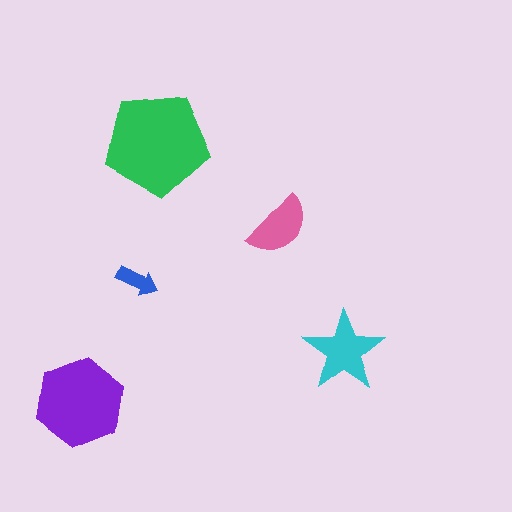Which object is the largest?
The green pentagon.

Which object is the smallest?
The blue arrow.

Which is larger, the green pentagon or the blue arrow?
The green pentagon.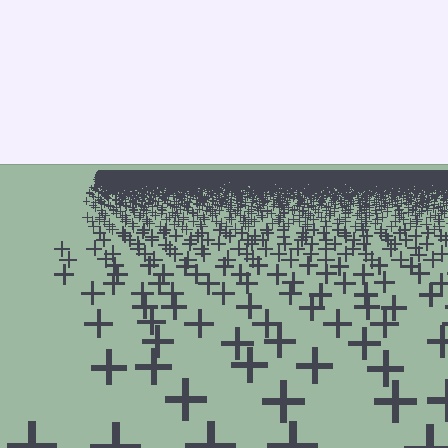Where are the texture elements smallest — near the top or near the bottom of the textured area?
Near the top.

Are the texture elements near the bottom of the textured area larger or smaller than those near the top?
Larger. Near the bottom, elements are closer to the viewer and appear at a bigger on-screen size.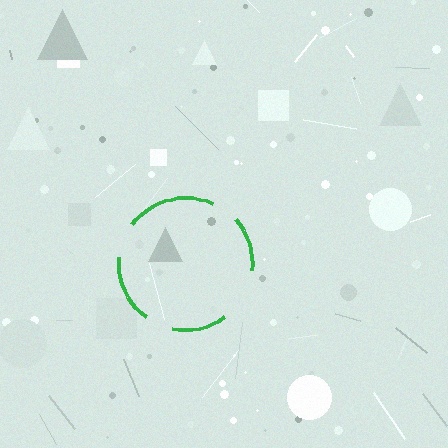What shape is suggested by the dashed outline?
The dashed outline suggests a circle.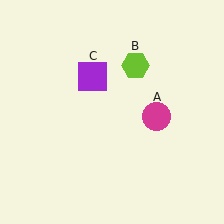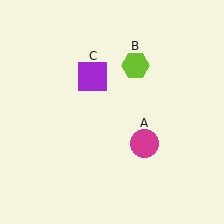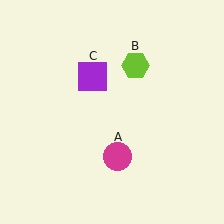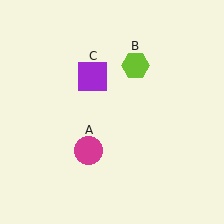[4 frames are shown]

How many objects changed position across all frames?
1 object changed position: magenta circle (object A).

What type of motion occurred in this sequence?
The magenta circle (object A) rotated clockwise around the center of the scene.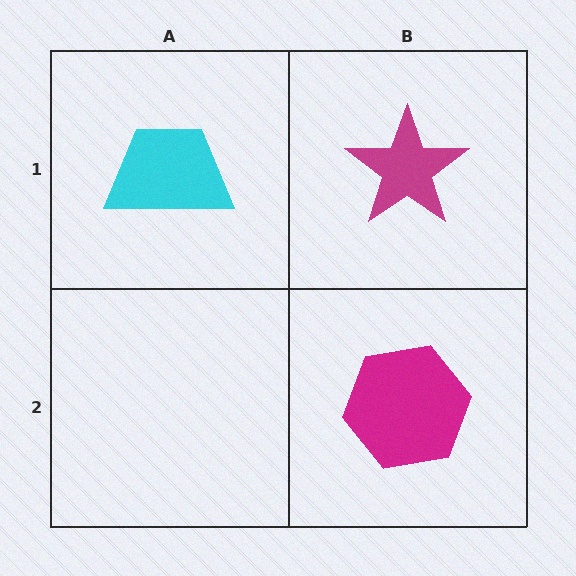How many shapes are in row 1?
2 shapes.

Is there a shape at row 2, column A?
No, that cell is empty.